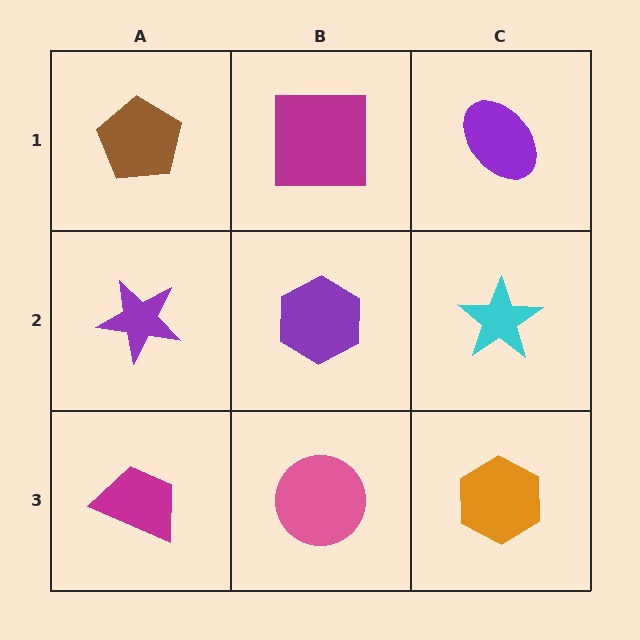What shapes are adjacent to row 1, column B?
A purple hexagon (row 2, column B), a brown pentagon (row 1, column A), a purple ellipse (row 1, column C).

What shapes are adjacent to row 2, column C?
A purple ellipse (row 1, column C), an orange hexagon (row 3, column C), a purple hexagon (row 2, column B).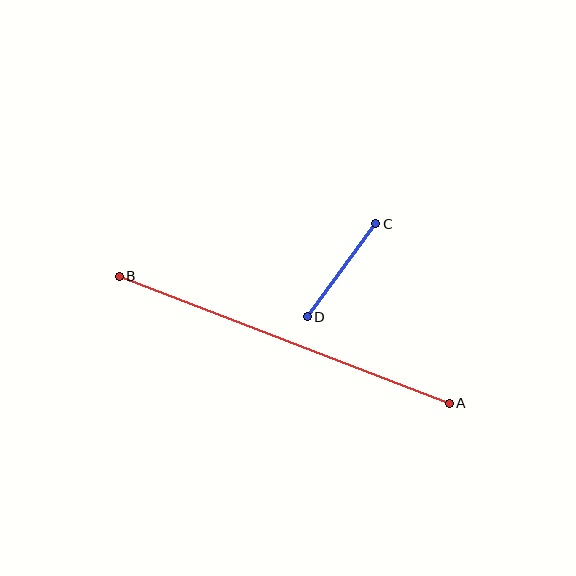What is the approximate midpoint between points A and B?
The midpoint is at approximately (284, 340) pixels.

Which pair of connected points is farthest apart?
Points A and B are farthest apart.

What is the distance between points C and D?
The distance is approximately 115 pixels.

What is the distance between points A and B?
The distance is approximately 354 pixels.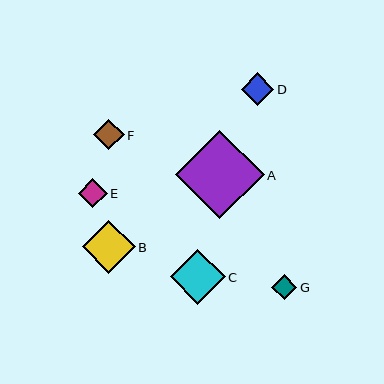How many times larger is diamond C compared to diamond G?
Diamond C is approximately 2.2 times the size of diamond G.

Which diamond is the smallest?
Diamond G is the smallest with a size of approximately 25 pixels.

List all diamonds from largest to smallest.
From largest to smallest: A, C, B, D, F, E, G.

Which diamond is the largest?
Diamond A is the largest with a size of approximately 89 pixels.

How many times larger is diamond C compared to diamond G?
Diamond C is approximately 2.2 times the size of diamond G.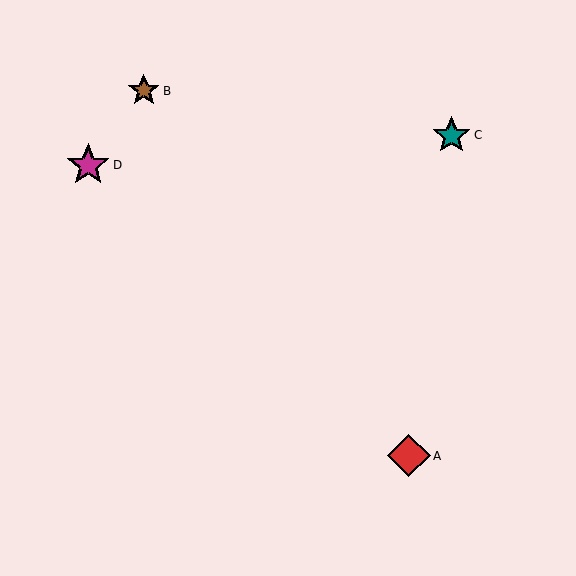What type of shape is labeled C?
Shape C is a teal star.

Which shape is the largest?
The magenta star (labeled D) is the largest.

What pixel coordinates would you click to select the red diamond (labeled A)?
Click at (409, 456) to select the red diamond A.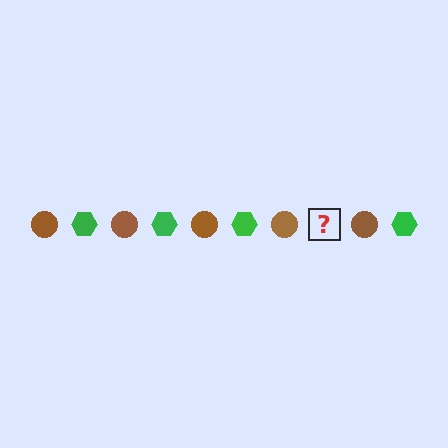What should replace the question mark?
The question mark should be replaced with a green hexagon.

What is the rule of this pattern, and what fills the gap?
The rule is that the pattern alternates between brown circle and green hexagon. The gap should be filled with a green hexagon.